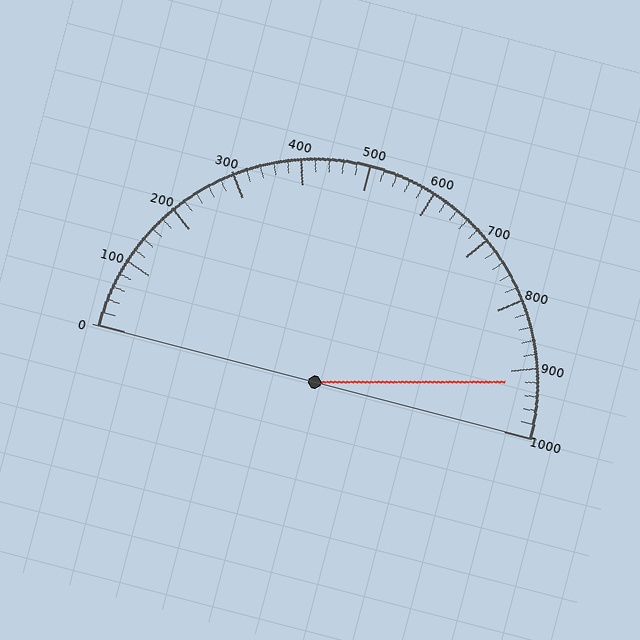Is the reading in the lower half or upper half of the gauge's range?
The reading is in the upper half of the range (0 to 1000).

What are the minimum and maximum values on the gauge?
The gauge ranges from 0 to 1000.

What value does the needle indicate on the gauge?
The needle indicates approximately 920.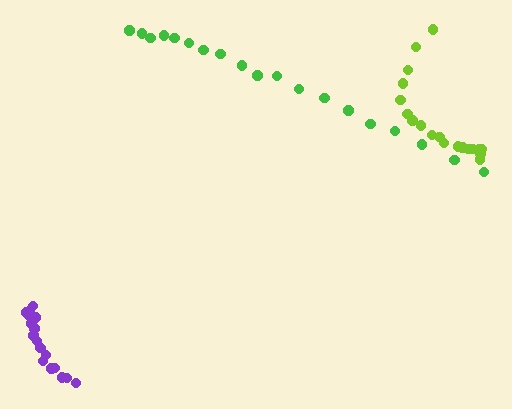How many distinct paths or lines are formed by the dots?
There are 3 distinct paths.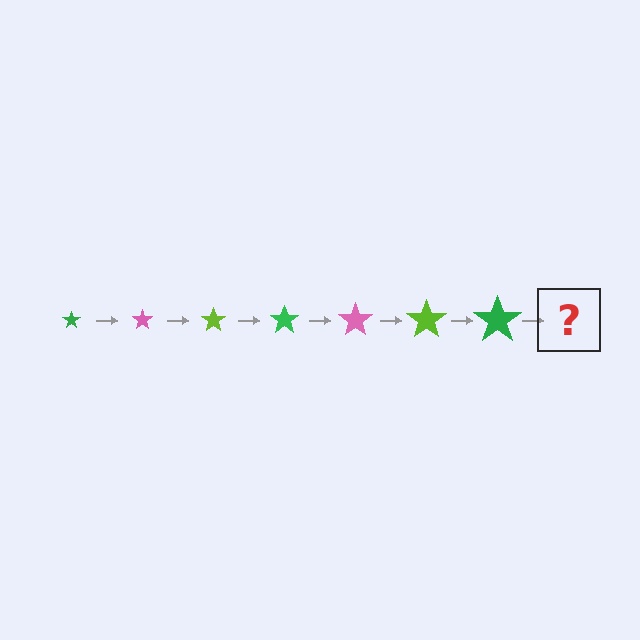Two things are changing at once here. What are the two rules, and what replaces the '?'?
The two rules are that the star grows larger each step and the color cycles through green, pink, and lime. The '?' should be a pink star, larger than the previous one.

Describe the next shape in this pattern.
It should be a pink star, larger than the previous one.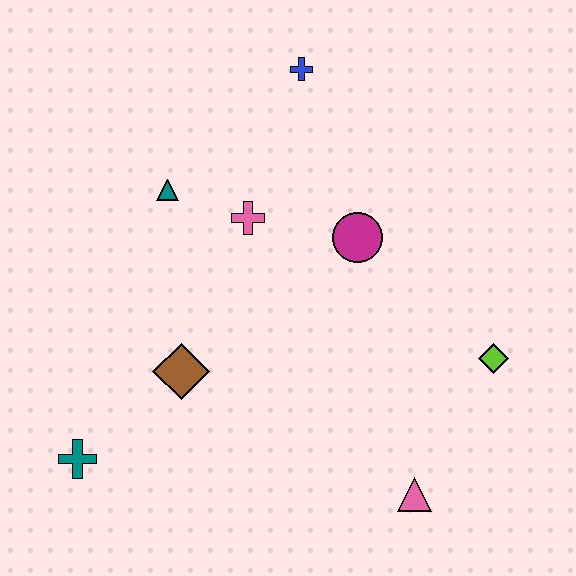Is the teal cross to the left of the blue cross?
Yes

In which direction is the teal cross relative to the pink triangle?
The teal cross is to the left of the pink triangle.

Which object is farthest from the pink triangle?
The blue cross is farthest from the pink triangle.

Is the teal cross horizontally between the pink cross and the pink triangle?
No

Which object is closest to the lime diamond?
The pink triangle is closest to the lime diamond.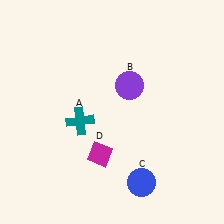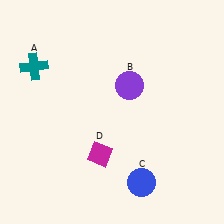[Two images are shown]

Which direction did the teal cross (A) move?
The teal cross (A) moved up.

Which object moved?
The teal cross (A) moved up.